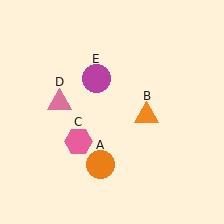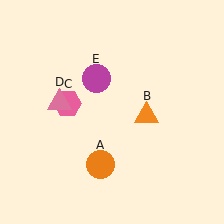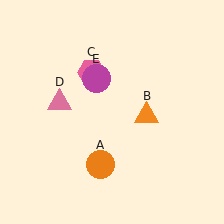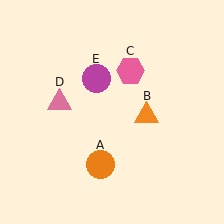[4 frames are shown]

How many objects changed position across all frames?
1 object changed position: pink hexagon (object C).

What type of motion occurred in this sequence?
The pink hexagon (object C) rotated clockwise around the center of the scene.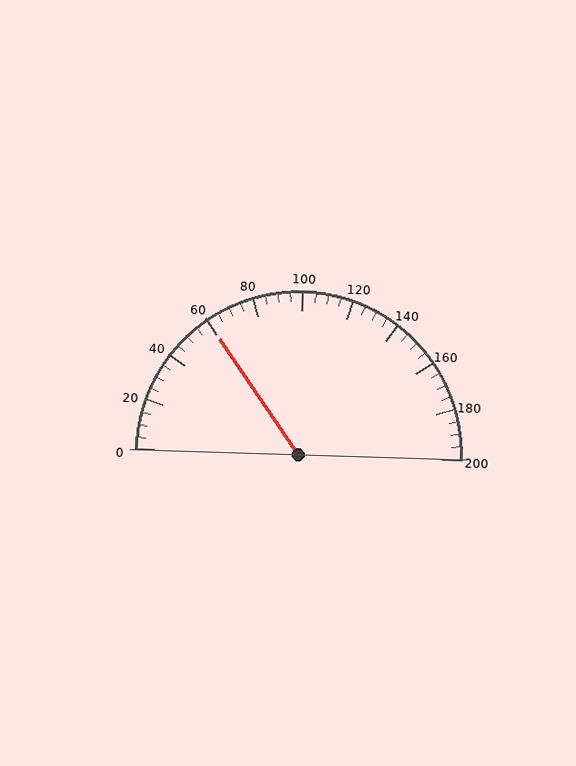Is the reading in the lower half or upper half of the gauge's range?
The reading is in the lower half of the range (0 to 200).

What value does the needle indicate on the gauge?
The needle indicates approximately 60.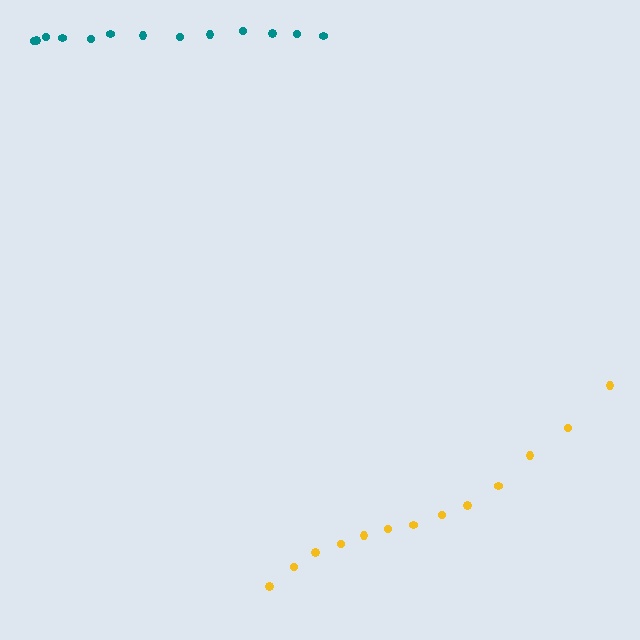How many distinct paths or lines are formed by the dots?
There are 2 distinct paths.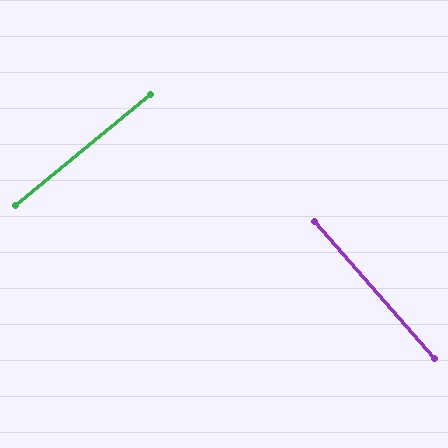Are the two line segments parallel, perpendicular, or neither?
Perpendicular — they meet at approximately 88°.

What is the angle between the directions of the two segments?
Approximately 88 degrees.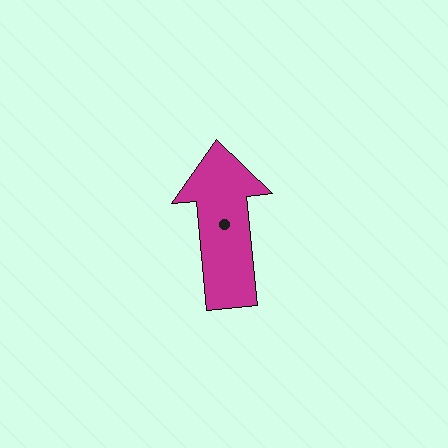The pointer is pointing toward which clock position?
Roughly 12 o'clock.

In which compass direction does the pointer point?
North.